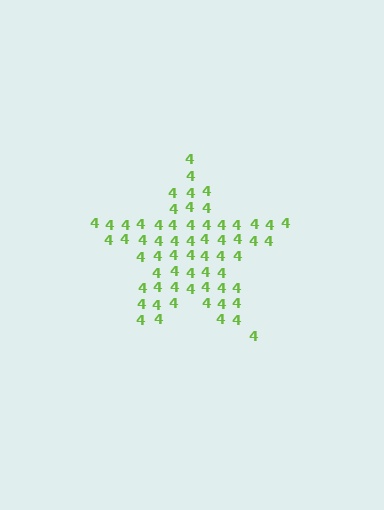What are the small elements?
The small elements are digit 4's.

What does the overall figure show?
The overall figure shows a star.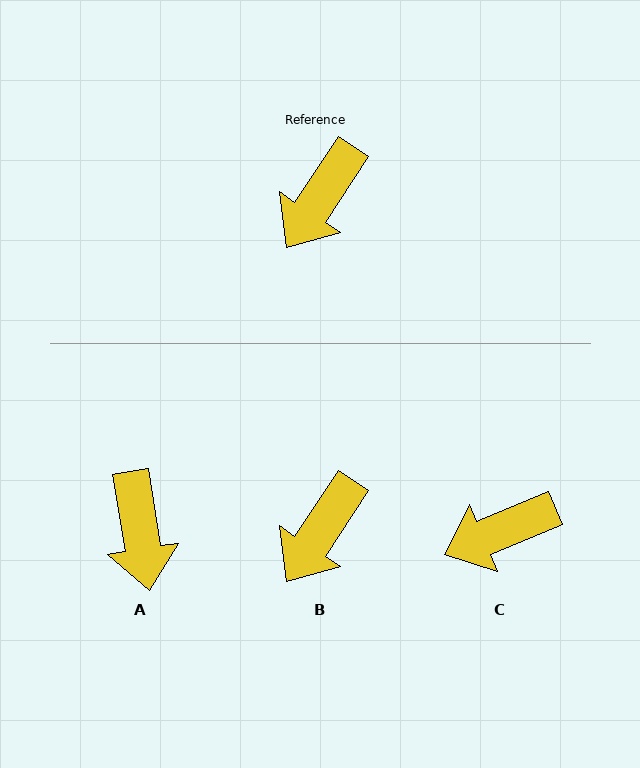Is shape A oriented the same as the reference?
No, it is off by about 43 degrees.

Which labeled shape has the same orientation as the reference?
B.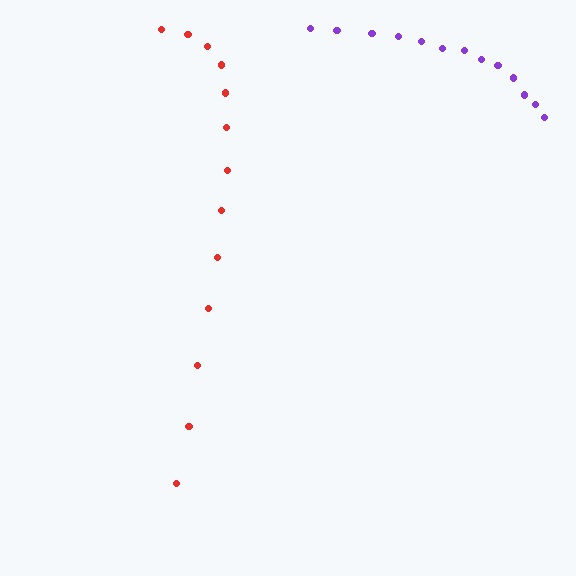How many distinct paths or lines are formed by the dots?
There are 2 distinct paths.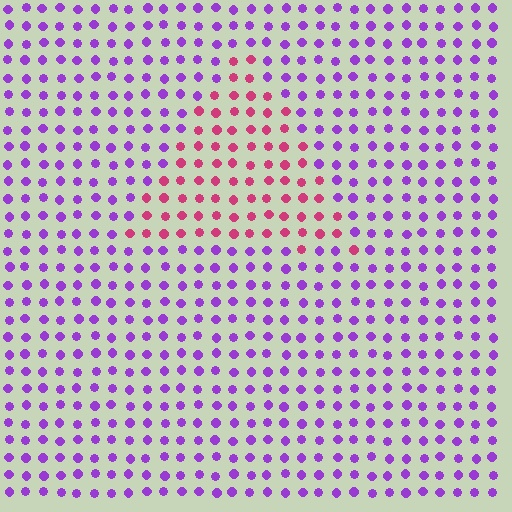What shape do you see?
I see a triangle.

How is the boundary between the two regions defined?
The boundary is defined purely by a slight shift in hue (about 57 degrees). Spacing, size, and orientation are identical on both sides.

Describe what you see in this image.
The image is filled with small purple elements in a uniform arrangement. A triangle-shaped region is visible where the elements are tinted to a slightly different hue, forming a subtle color boundary.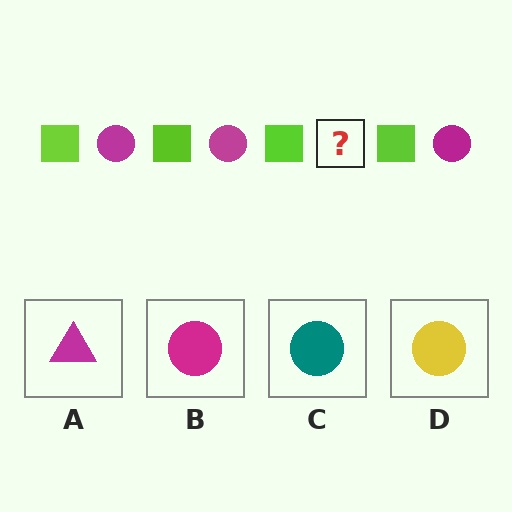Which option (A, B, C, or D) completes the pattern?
B.